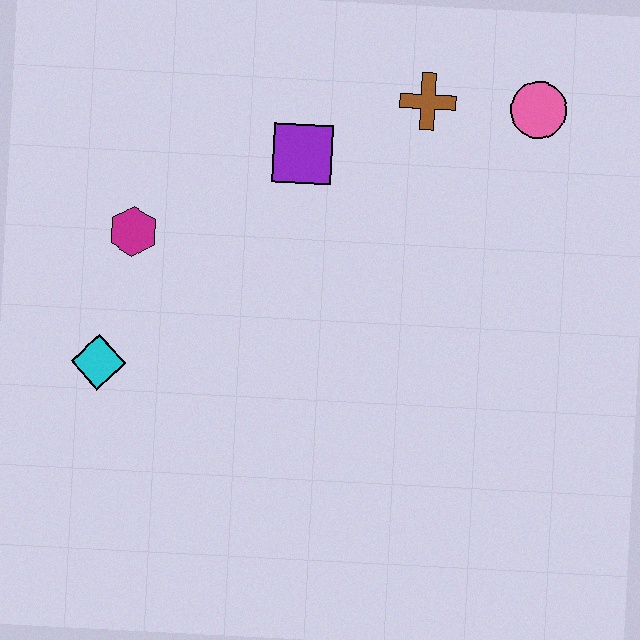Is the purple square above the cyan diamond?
Yes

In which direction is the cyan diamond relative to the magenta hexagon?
The cyan diamond is below the magenta hexagon.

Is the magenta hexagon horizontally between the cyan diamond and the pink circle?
Yes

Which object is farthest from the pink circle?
The cyan diamond is farthest from the pink circle.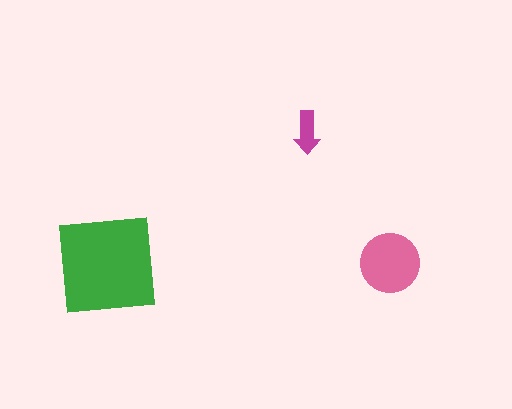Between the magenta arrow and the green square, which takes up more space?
The green square.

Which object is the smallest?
The magenta arrow.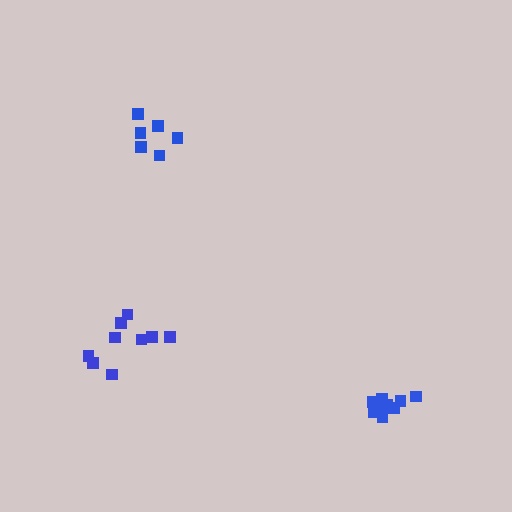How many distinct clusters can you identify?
There are 3 distinct clusters.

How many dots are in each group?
Group 1: 9 dots, Group 2: 9 dots, Group 3: 6 dots (24 total).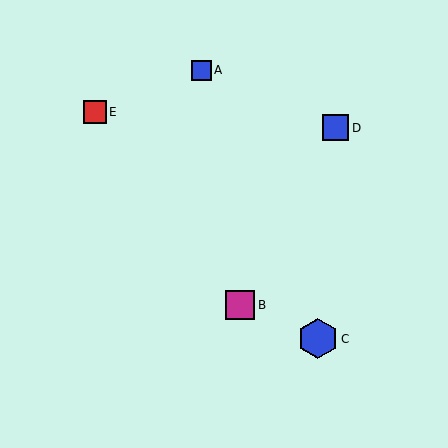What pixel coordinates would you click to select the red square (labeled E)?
Click at (95, 112) to select the red square E.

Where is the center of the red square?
The center of the red square is at (95, 112).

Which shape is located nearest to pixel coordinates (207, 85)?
The blue square (labeled A) at (201, 70) is nearest to that location.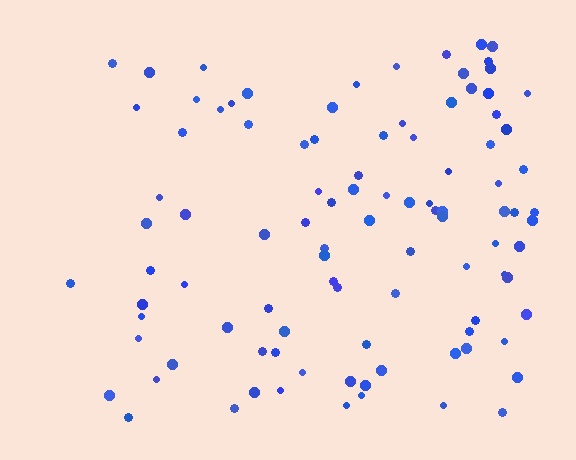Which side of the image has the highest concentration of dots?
The right.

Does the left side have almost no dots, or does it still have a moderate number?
Still a moderate number, just noticeably fewer than the right.